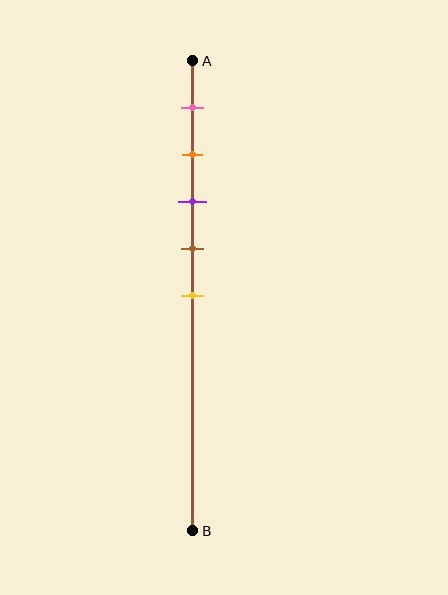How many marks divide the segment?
There are 5 marks dividing the segment.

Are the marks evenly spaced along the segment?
Yes, the marks are approximately evenly spaced.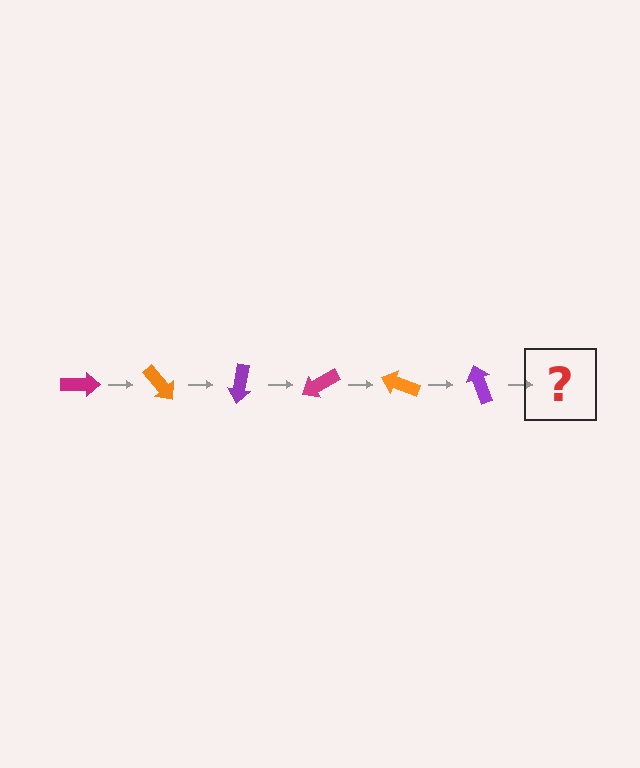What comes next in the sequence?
The next element should be a magenta arrow, rotated 300 degrees from the start.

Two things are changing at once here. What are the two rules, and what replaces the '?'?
The two rules are that it rotates 50 degrees each step and the color cycles through magenta, orange, and purple. The '?' should be a magenta arrow, rotated 300 degrees from the start.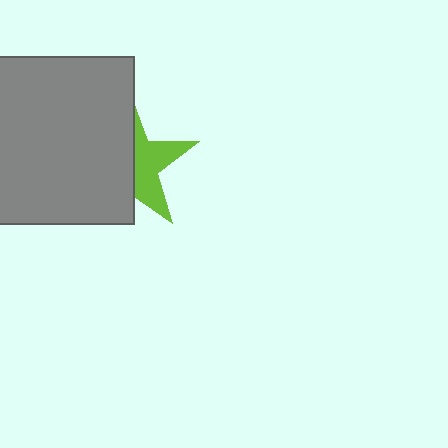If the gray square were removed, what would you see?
You would see the complete lime star.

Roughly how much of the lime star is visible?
A small part of it is visible (roughly 41%).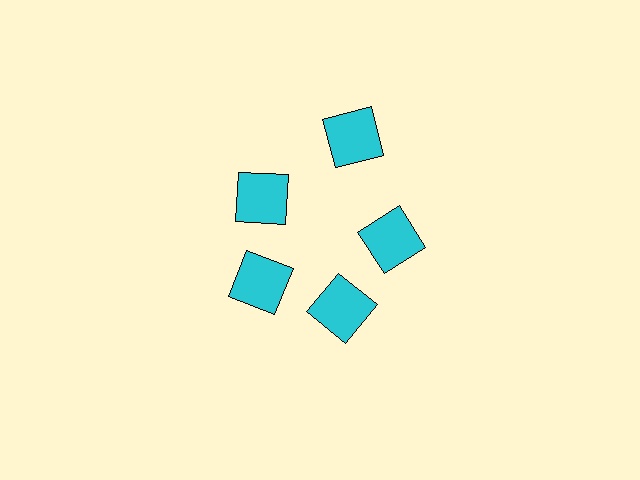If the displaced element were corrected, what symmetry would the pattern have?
It would have 5-fold rotational symmetry — the pattern would map onto itself every 72 degrees.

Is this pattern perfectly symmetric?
No. The 5 cyan squares are arranged in a ring, but one element near the 1 o'clock position is pushed outward from the center, breaking the 5-fold rotational symmetry.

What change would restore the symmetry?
The symmetry would be restored by moving it inward, back onto the ring so that all 5 squares sit at equal angles and equal distance from the center.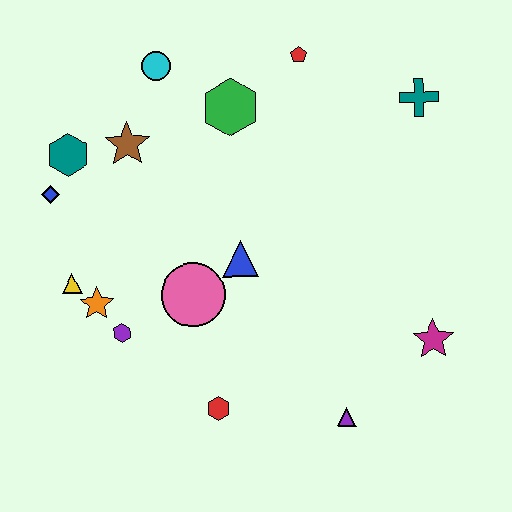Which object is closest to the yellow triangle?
The orange star is closest to the yellow triangle.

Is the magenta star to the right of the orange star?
Yes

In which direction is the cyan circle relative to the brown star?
The cyan circle is above the brown star.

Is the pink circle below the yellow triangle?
Yes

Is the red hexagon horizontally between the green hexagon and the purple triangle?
No